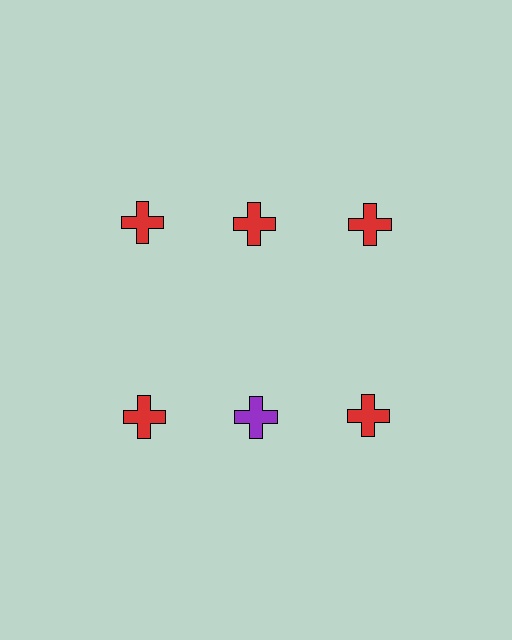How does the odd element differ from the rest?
It has a different color: purple instead of red.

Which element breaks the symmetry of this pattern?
The purple cross in the second row, second from left column breaks the symmetry. All other shapes are red crosses.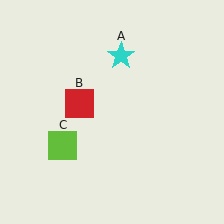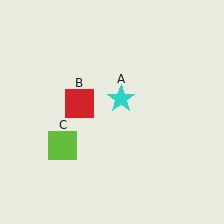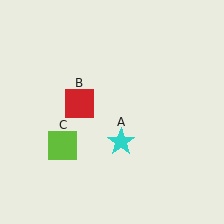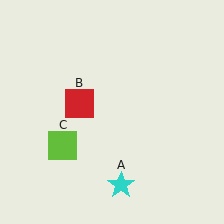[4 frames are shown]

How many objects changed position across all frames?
1 object changed position: cyan star (object A).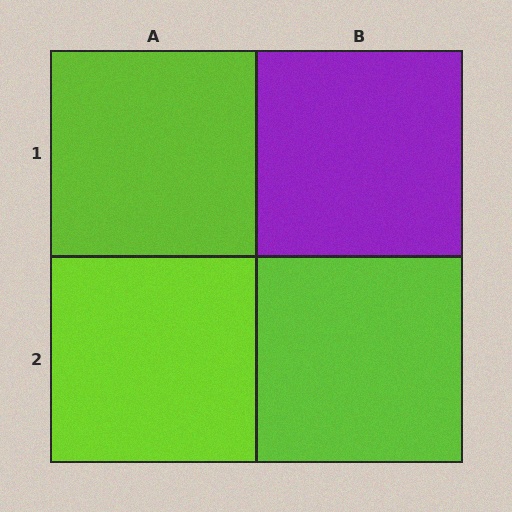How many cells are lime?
3 cells are lime.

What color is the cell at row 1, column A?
Lime.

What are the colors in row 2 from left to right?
Lime, lime.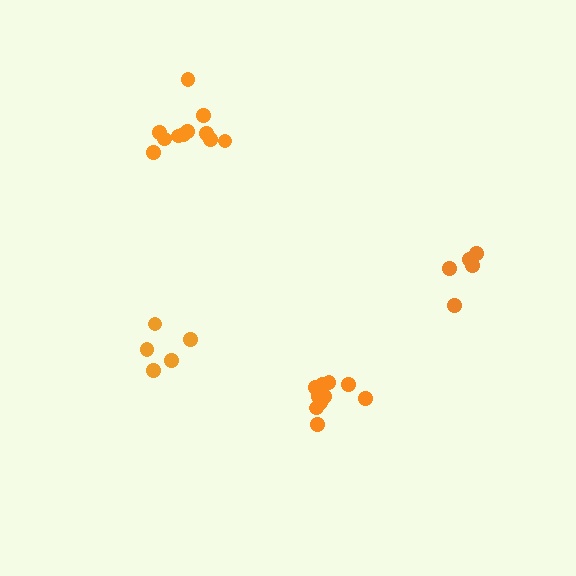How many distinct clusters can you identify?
There are 4 distinct clusters.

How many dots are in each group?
Group 1: 10 dots, Group 2: 11 dots, Group 3: 5 dots, Group 4: 5 dots (31 total).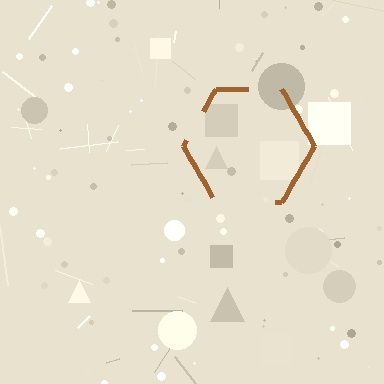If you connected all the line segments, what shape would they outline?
They would outline a hexagon.